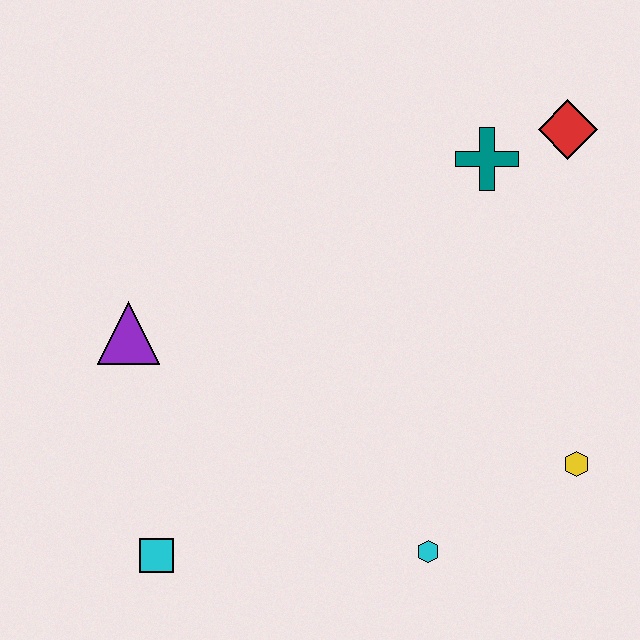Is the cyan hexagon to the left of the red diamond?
Yes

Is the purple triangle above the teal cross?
No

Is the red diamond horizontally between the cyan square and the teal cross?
No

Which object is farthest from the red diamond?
The cyan square is farthest from the red diamond.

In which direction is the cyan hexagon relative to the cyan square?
The cyan hexagon is to the right of the cyan square.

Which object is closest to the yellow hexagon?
The cyan hexagon is closest to the yellow hexagon.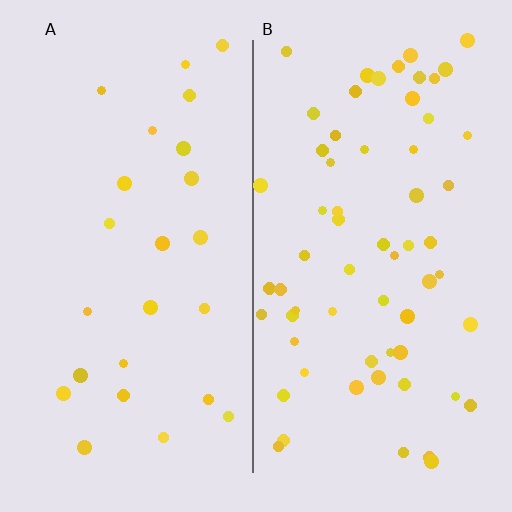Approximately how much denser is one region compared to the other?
Approximately 2.5× — region B over region A.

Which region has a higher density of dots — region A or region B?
B (the right).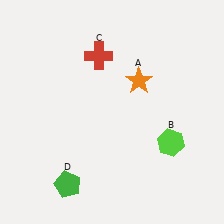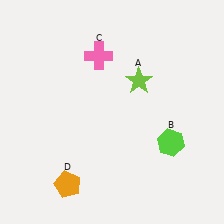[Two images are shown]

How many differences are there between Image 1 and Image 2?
There are 3 differences between the two images.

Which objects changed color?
A changed from orange to lime. C changed from red to pink. D changed from green to orange.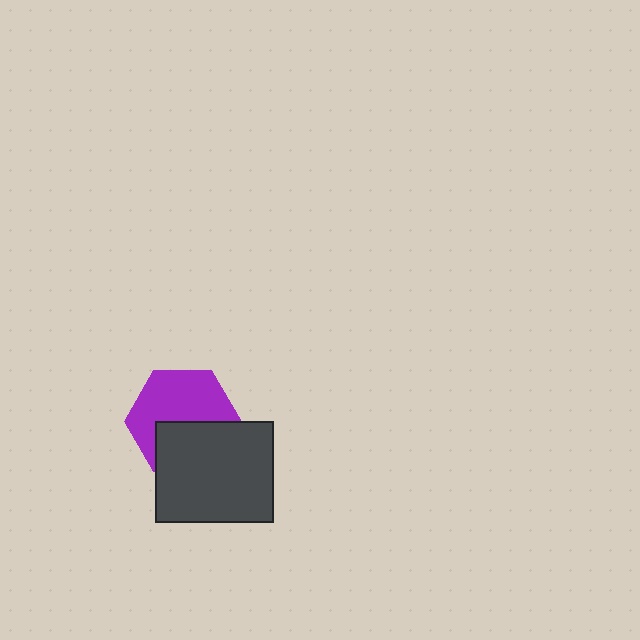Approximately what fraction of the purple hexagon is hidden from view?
Roughly 40% of the purple hexagon is hidden behind the dark gray rectangle.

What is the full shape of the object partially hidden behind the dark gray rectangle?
The partially hidden object is a purple hexagon.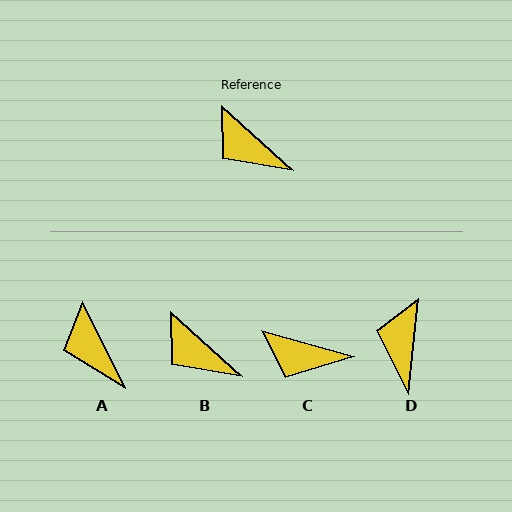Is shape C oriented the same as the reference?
No, it is off by about 26 degrees.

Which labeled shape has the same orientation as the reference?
B.